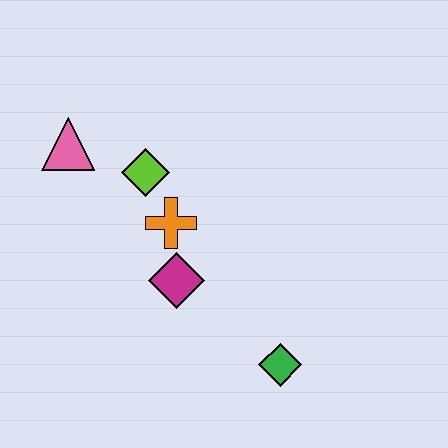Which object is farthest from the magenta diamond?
The pink triangle is farthest from the magenta diamond.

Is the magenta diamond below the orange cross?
Yes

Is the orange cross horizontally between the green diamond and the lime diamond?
Yes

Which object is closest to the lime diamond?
The orange cross is closest to the lime diamond.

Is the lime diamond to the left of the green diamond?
Yes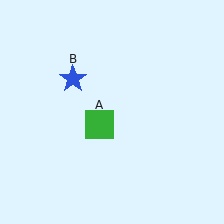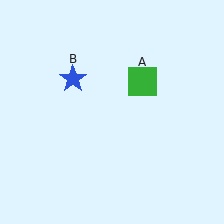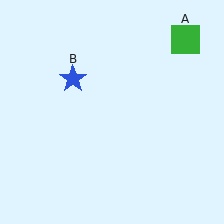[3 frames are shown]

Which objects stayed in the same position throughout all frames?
Blue star (object B) remained stationary.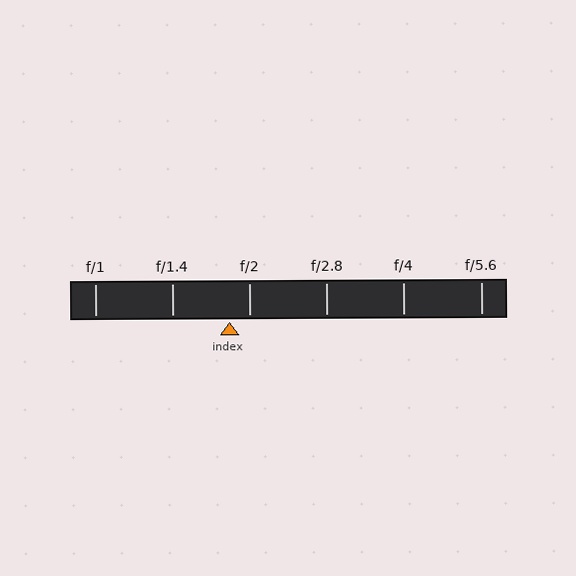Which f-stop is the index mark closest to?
The index mark is closest to f/2.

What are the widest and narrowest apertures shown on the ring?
The widest aperture shown is f/1 and the narrowest is f/5.6.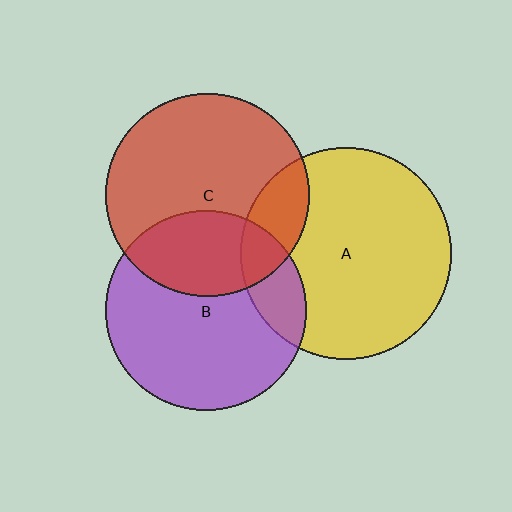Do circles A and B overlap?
Yes.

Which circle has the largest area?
Circle A (yellow).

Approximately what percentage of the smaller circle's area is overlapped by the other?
Approximately 15%.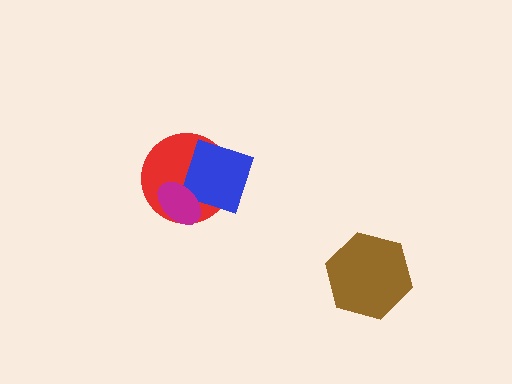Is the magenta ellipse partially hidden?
No, no other shape covers it.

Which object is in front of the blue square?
The magenta ellipse is in front of the blue square.